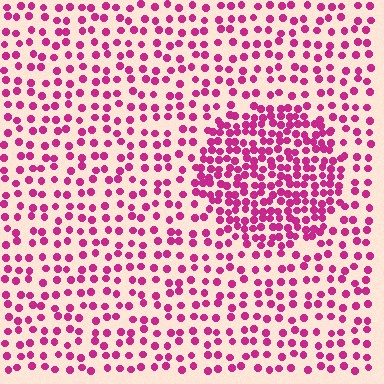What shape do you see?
I see a circle.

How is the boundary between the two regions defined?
The boundary is defined by a change in element density (approximately 2.1x ratio). All elements are the same color, size, and shape.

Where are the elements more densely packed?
The elements are more densely packed inside the circle boundary.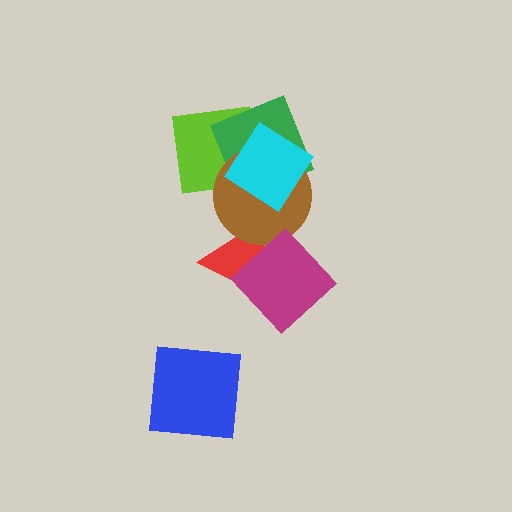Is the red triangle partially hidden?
Yes, it is partially covered by another shape.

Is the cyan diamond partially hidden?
No, no other shape covers it.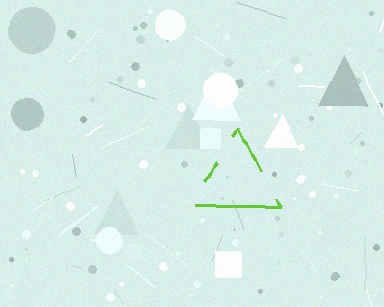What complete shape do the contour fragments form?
The contour fragments form a triangle.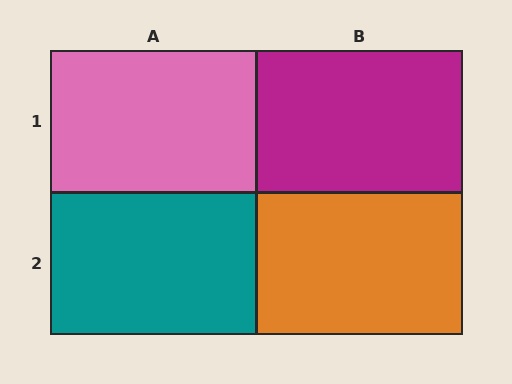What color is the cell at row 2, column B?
Orange.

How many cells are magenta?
1 cell is magenta.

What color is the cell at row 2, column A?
Teal.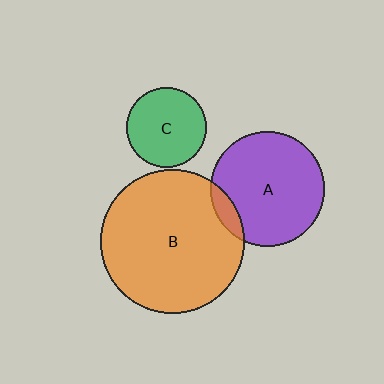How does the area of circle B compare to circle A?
Approximately 1.6 times.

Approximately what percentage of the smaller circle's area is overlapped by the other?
Approximately 10%.